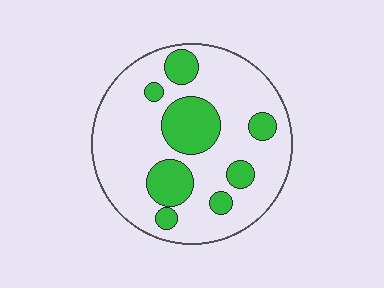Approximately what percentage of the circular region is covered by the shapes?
Approximately 25%.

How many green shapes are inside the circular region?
8.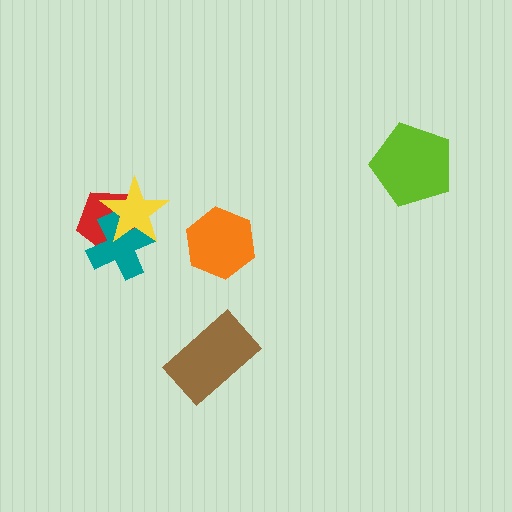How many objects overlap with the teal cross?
2 objects overlap with the teal cross.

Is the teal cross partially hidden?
Yes, it is partially covered by another shape.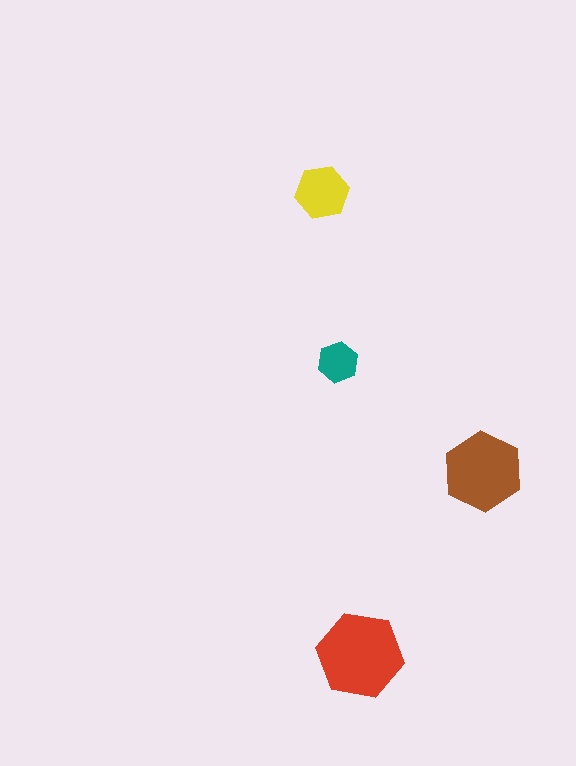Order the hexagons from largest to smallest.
the red one, the brown one, the yellow one, the teal one.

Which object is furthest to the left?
The yellow hexagon is leftmost.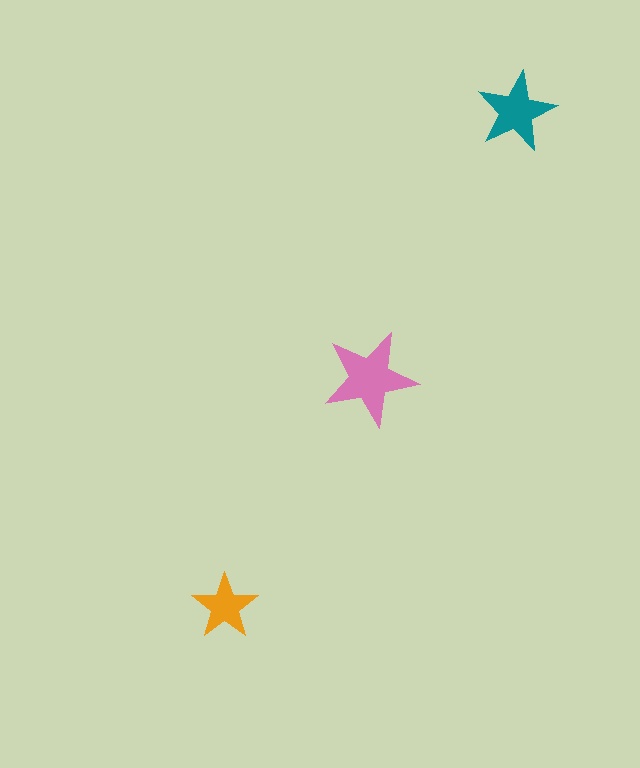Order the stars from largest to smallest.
the pink one, the teal one, the orange one.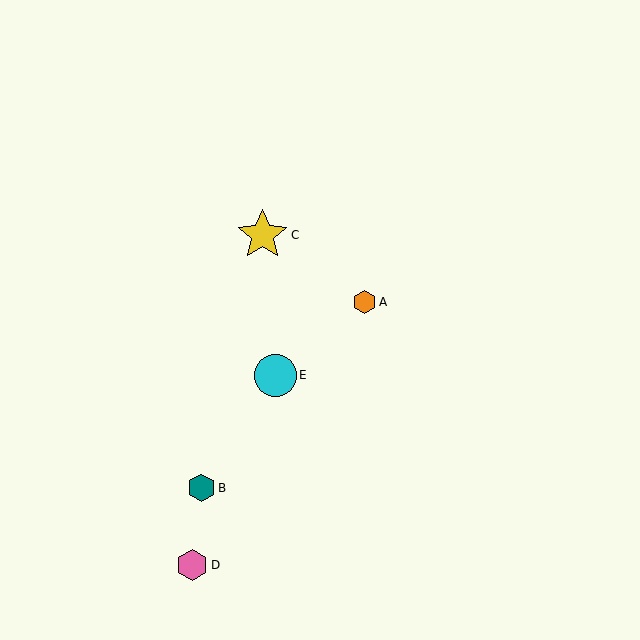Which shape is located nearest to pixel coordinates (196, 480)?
The teal hexagon (labeled B) at (201, 488) is nearest to that location.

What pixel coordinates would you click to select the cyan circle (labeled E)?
Click at (275, 375) to select the cyan circle E.